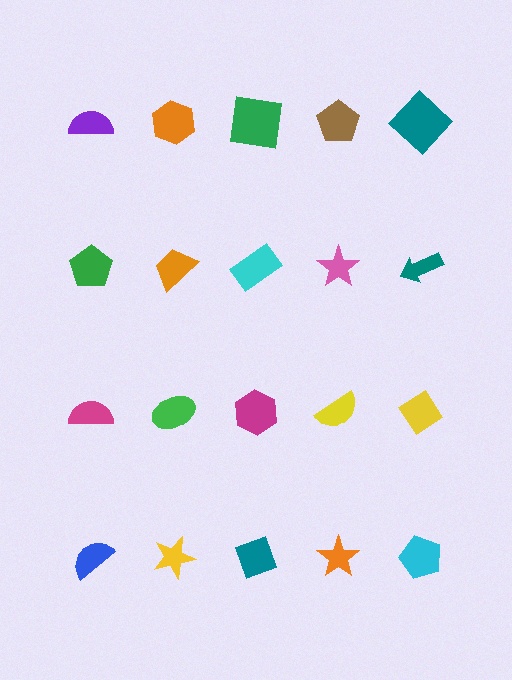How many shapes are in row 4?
5 shapes.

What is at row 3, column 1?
A magenta semicircle.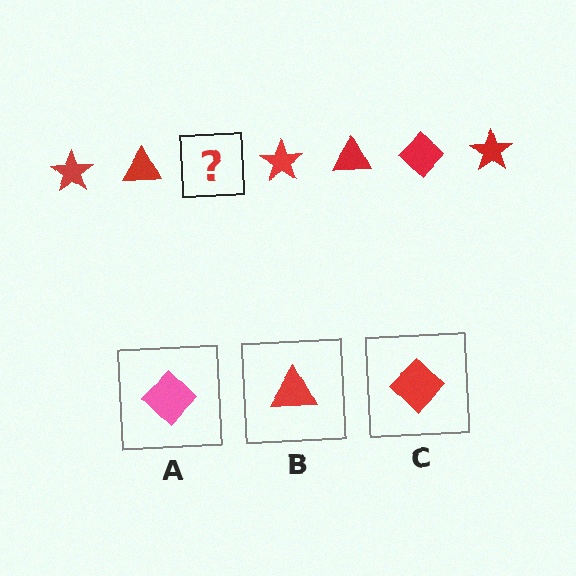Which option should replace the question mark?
Option C.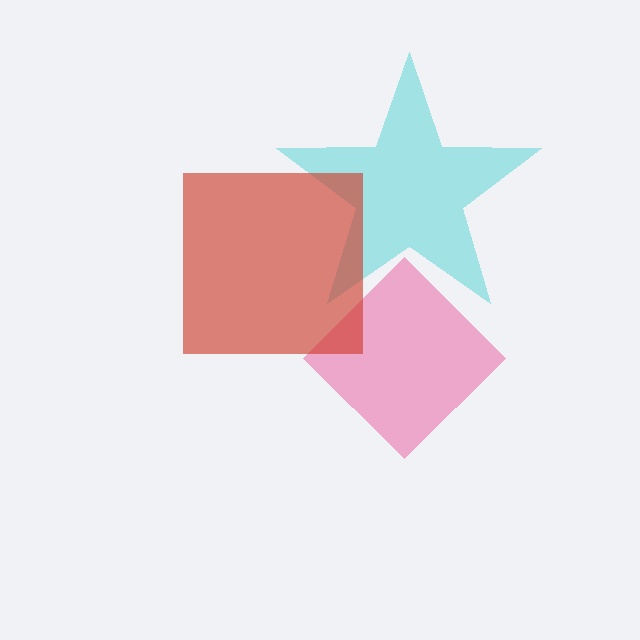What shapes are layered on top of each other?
The layered shapes are: a cyan star, a pink diamond, a red square.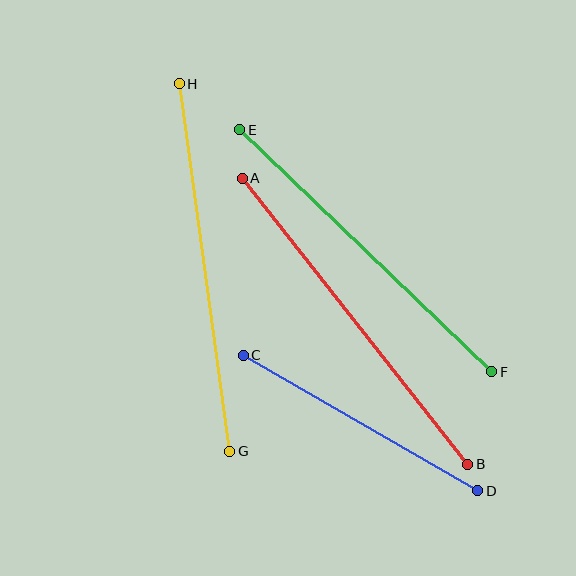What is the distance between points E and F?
The distance is approximately 349 pixels.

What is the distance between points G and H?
The distance is approximately 371 pixels.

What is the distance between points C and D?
The distance is approximately 271 pixels.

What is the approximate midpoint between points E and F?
The midpoint is at approximately (366, 251) pixels.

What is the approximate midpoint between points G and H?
The midpoint is at approximately (204, 268) pixels.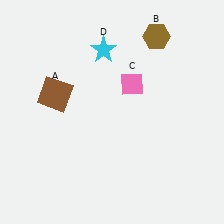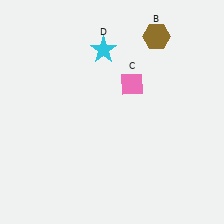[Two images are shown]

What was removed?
The brown square (A) was removed in Image 2.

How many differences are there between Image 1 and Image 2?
There is 1 difference between the two images.